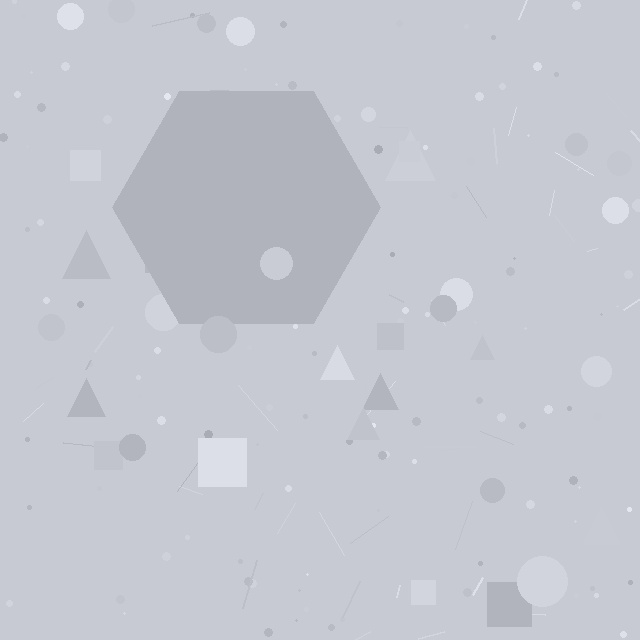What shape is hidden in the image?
A hexagon is hidden in the image.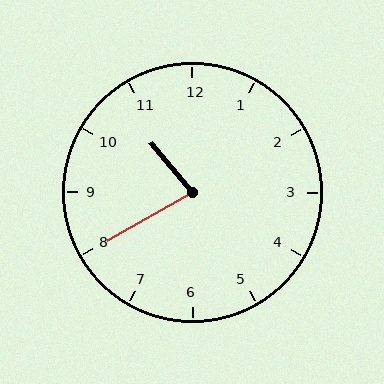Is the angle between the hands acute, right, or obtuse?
It is acute.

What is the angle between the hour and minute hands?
Approximately 80 degrees.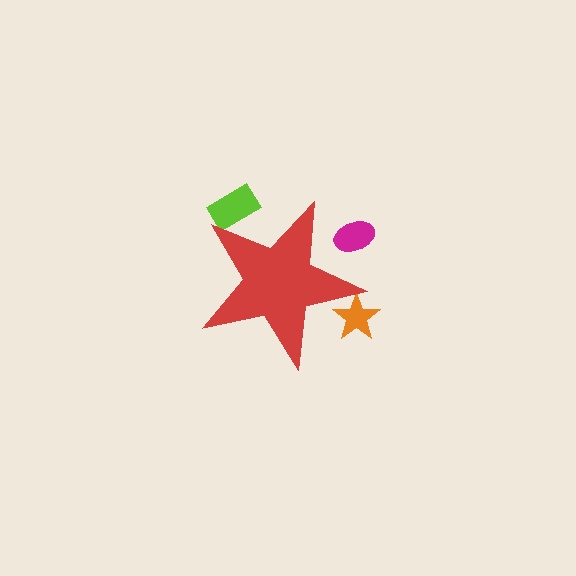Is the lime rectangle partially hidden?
Yes, the lime rectangle is partially hidden behind the red star.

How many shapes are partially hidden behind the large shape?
3 shapes are partially hidden.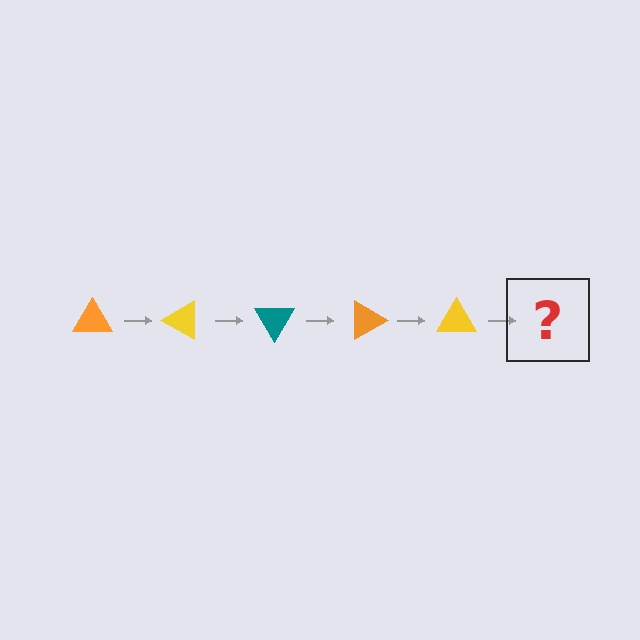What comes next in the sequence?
The next element should be a teal triangle, rotated 150 degrees from the start.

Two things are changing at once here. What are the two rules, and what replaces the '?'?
The two rules are that it rotates 30 degrees each step and the color cycles through orange, yellow, and teal. The '?' should be a teal triangle, rotated 150 degrees from the start.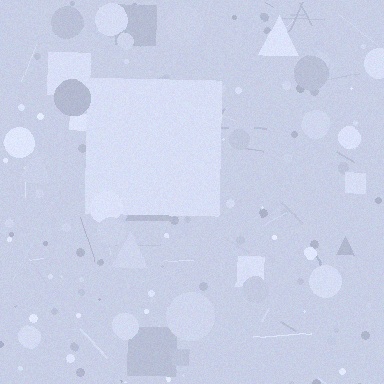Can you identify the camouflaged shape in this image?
The camouflaged shape is a square.